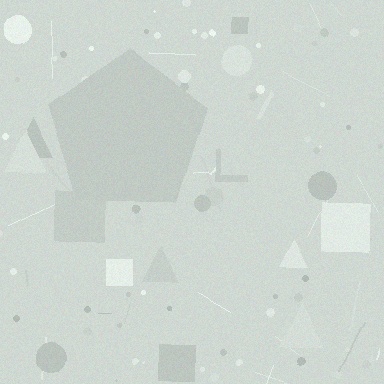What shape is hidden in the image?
A pentagon is hidden in the image.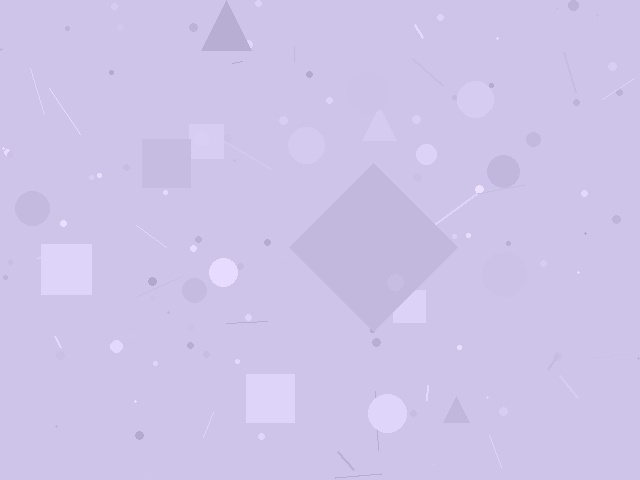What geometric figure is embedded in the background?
A diamond is embedded in the background.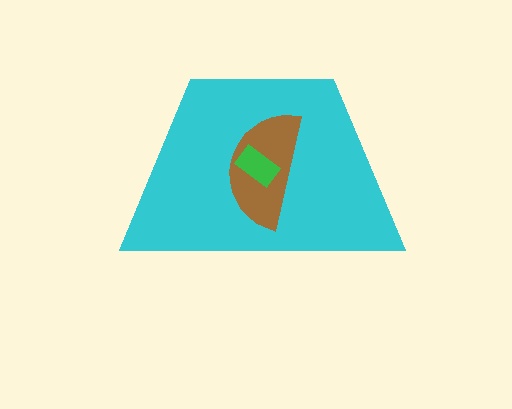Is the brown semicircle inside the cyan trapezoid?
Yes.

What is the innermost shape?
The green rectangle.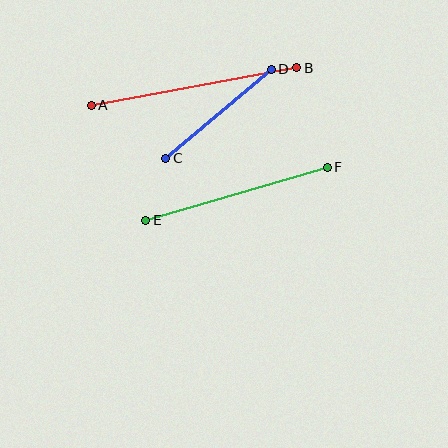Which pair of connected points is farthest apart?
Points A and B are farthest apart.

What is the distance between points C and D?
The distance is approximately 138 pixels.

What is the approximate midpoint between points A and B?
The midpoint is at approximately (194, 87) pixels.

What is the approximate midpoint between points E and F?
The midpoint is at approximately (236, 194) pixels.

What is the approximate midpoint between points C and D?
The midpoint is at approximately (218, 114) pixels.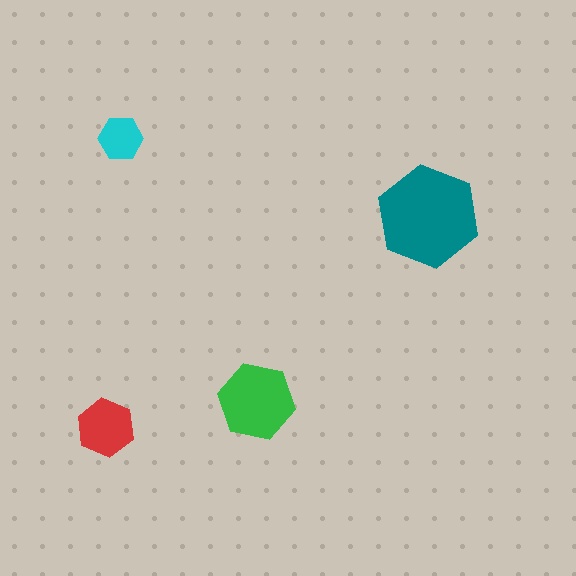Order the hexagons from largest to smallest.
the teal one, the green one, the red one, the cyan one.